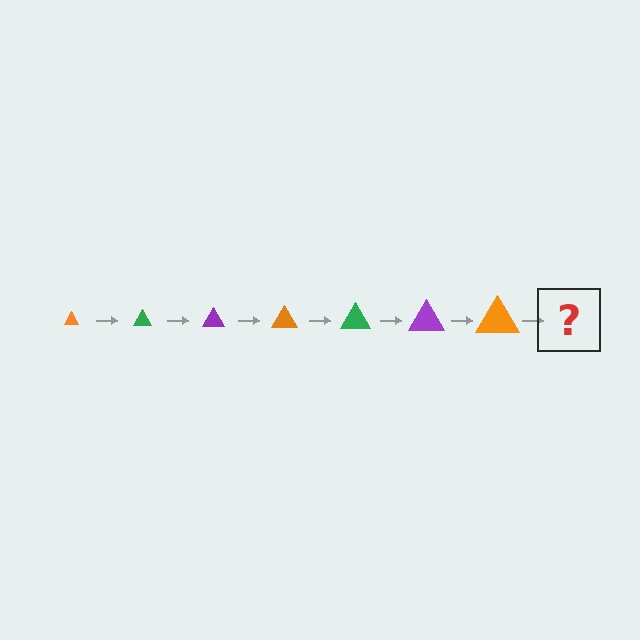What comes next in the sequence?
The next element should be a green triangle, larger than the previous one.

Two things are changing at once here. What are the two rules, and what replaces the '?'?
The two rules are that the triangle grows larger each step and the color cycles through orange, green, and purple. The '?' should be a green triangle, larger than the previous one.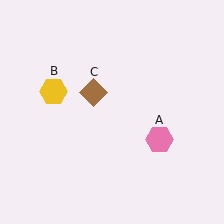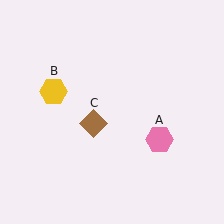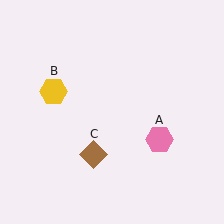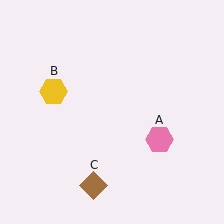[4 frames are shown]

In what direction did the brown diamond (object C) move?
The brown diamond (object C) moved down.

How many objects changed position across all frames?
1 object changed position: brown diamond (object C).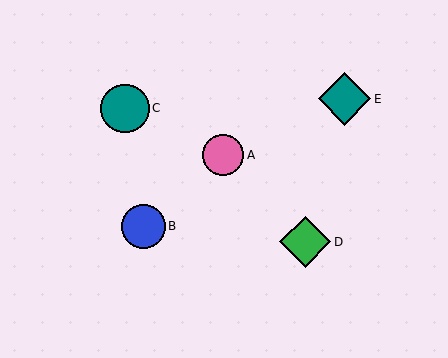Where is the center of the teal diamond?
The center of the teal diamond is at (344, 99).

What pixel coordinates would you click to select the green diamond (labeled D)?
Click at (305, 242) to select the green diamond D.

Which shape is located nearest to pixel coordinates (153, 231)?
The blue circle (labeled B) at (143, 226) is nearest to that location.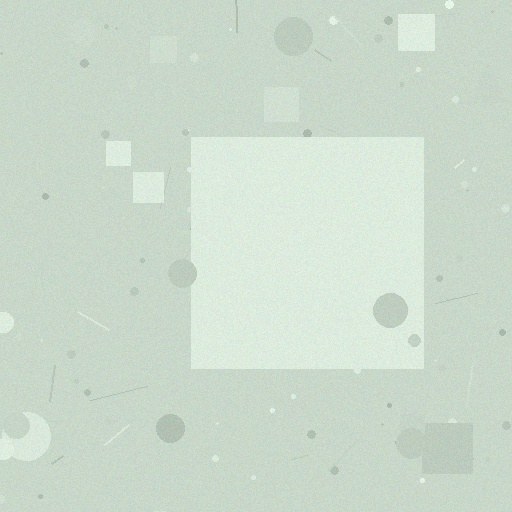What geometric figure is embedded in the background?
A square is embedded in the background.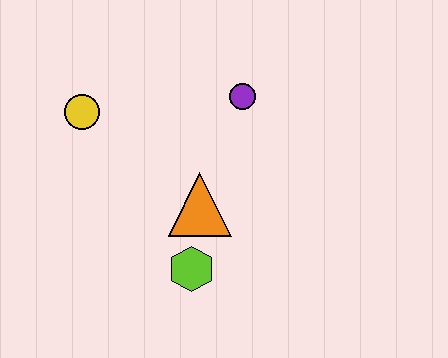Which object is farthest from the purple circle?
The lime hexagon is farthest from the purple circle.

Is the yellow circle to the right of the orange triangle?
No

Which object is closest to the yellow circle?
The orange triangle is closest to the yellow circle.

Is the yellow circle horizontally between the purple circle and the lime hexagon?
No